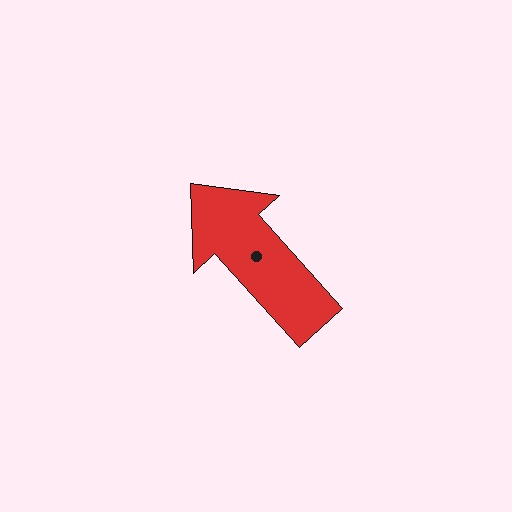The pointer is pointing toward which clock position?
Roughly 11 o'clock.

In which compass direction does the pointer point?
Northwest.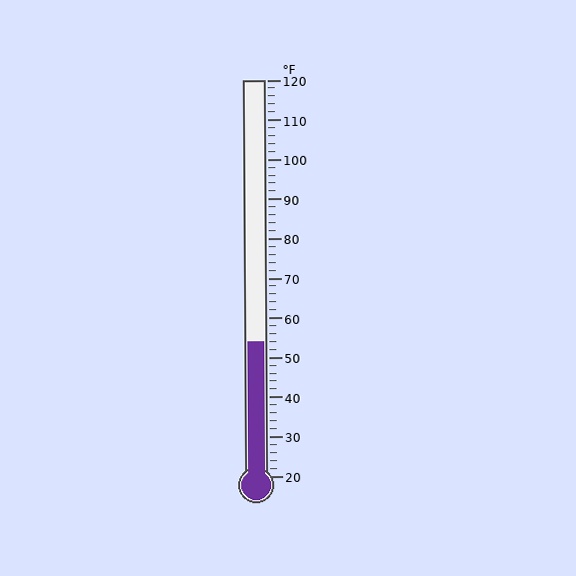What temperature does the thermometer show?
The thermometer shows approximately 54°F.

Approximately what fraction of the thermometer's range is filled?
The thermometer is filled to approximately 35% of its range.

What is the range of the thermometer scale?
The thermometer scale ranges from 20°F to 120°F.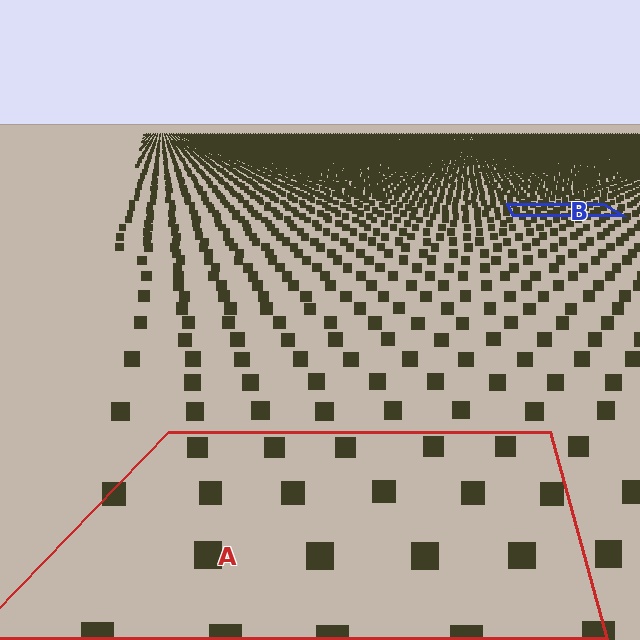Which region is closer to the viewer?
Region A is closer. The texture elements there are larger and more spread out.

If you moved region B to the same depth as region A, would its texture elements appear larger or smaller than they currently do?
They would appear larger. At a closer depth, the same texture elements are projected at a bigger on-screen size.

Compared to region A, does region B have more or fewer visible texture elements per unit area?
Region B has more texture elements per unit area — they are packed more densely because it is farther away.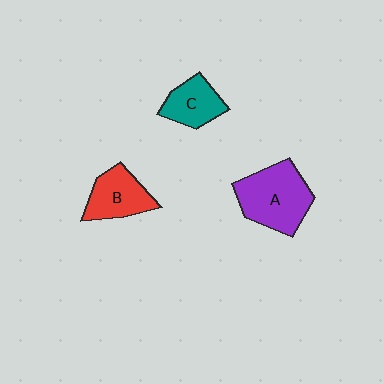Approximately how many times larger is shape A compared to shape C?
Approximately 1.7 times.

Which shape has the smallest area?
Shape C (teal).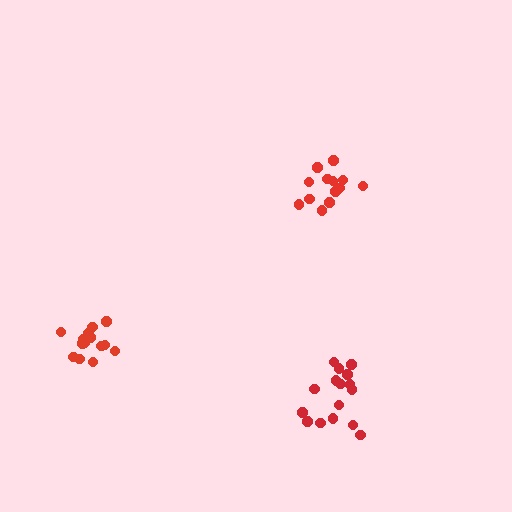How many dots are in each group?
Group 1: 14 dots, Group 2: 14 dots, Group 3: 17 dots (45 total).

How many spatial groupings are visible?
There are 3 spatial groupings.